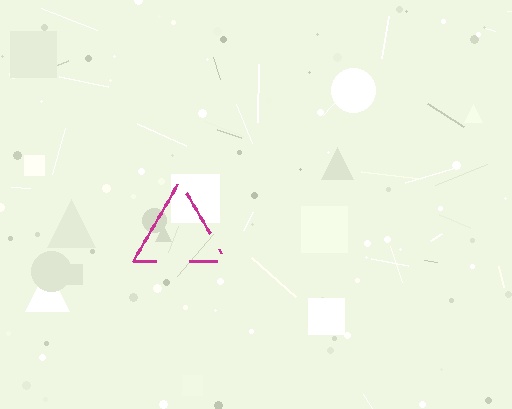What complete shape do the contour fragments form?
The contour fragments form a triangle.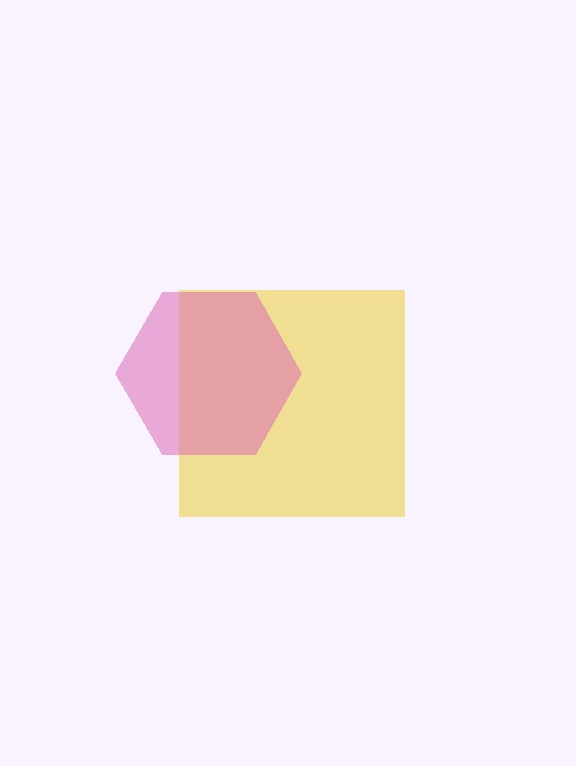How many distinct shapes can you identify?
There are 2 distinct shapes: a yellow square, a pink hexagon.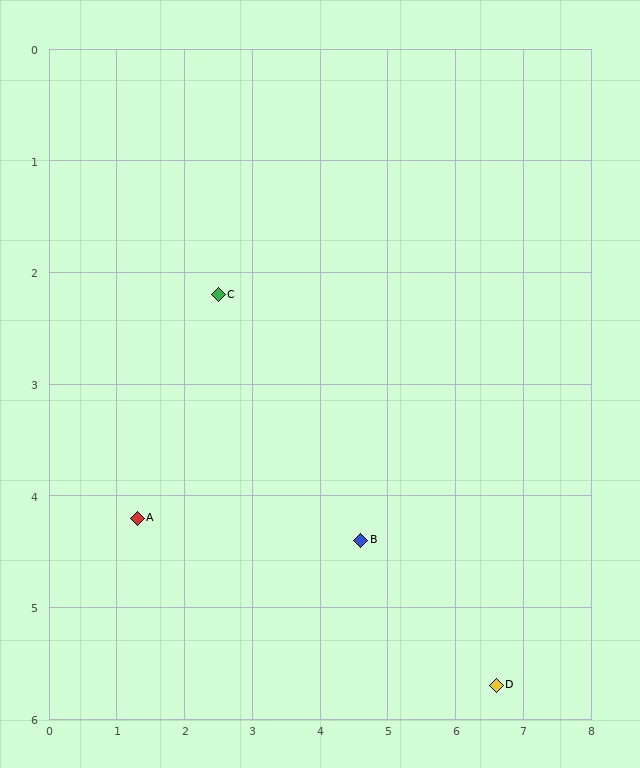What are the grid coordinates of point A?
Point A is at approximately (1.3, 4.2).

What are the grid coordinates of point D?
Point D is at approximately (6.6, 5.7).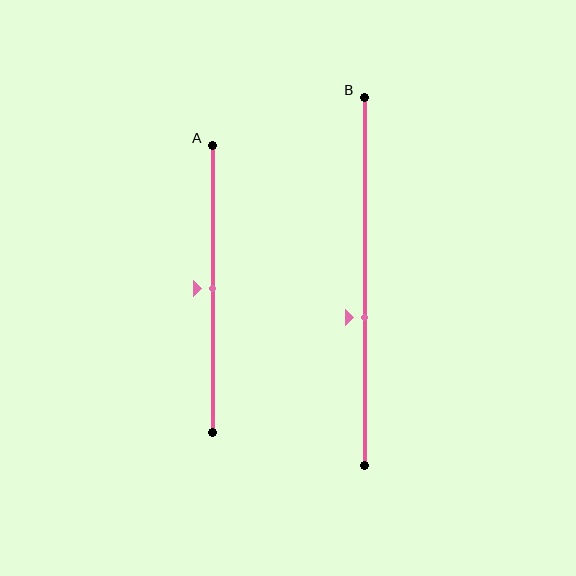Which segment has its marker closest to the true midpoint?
Segment A has its marker closest to the true midpoint.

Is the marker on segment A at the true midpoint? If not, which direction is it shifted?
Yes, the marker on segment A is at the true midpoint.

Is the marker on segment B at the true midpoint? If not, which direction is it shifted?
No, the marker on segment B is shifted downward by about 10% of the segment length.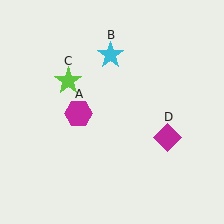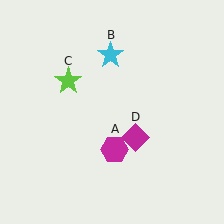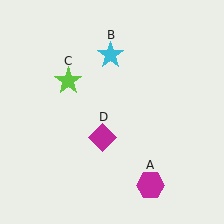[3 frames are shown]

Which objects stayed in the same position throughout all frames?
Cyan star (object B) and lime star (object C) remained stationary.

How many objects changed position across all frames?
2 objects changed position: magenta hexagon (object A), magenta diamond (object D).